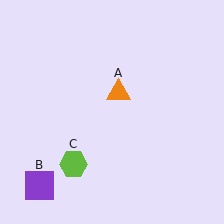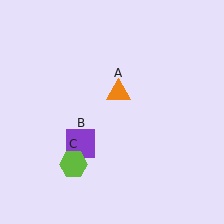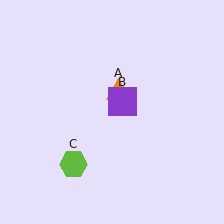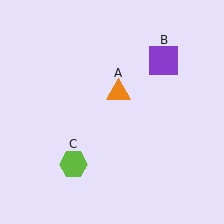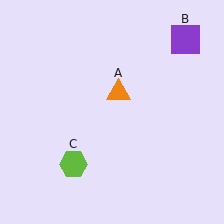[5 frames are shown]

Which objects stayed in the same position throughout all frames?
Orange triangle (object A) and lime hexagon (object C) remained stationary.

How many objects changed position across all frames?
1 object changed position: purple square (object B).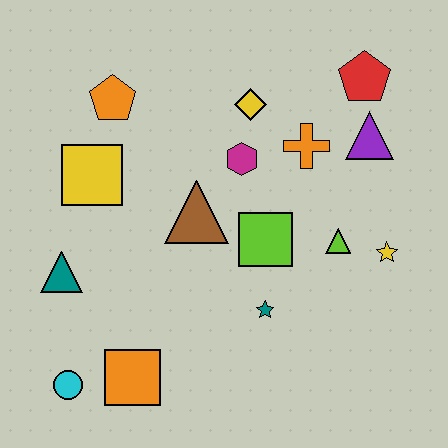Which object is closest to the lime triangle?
The yellow star is closest to the lime triangle.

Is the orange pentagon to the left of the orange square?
Yes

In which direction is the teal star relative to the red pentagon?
The teal star is below the red pentagon.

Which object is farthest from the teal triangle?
The red pentagon is farthest from the teal triangle.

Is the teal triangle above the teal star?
Yes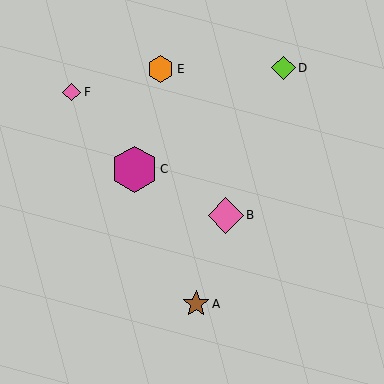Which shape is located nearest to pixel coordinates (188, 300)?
The brown star (labeled A) at (196, 304) is nearest to that location.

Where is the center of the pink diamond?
The center of the pink diamond is at (72, 92).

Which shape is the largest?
The magenta hexagon (labeled C) is the largest.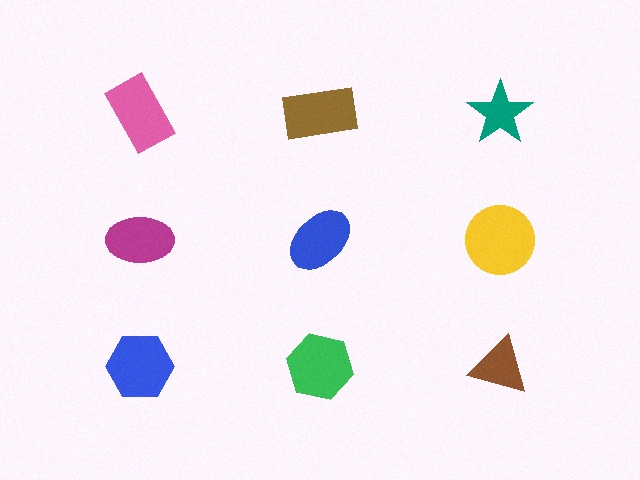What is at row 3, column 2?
A green hexagon.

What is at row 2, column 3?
A yellow circle.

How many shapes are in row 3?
3 shapes.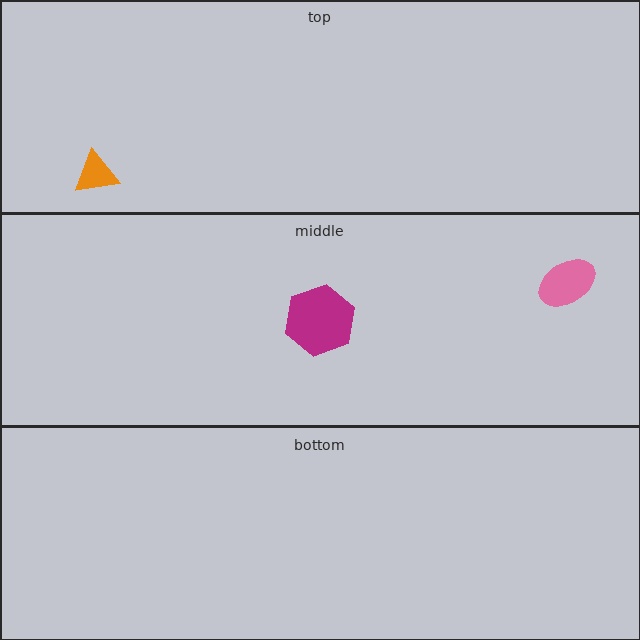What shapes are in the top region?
The orange triangle.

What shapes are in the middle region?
The magenta hexagon, the pink ellipse.